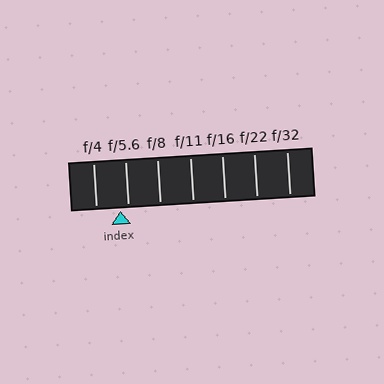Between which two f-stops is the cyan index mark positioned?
The index mark is between f/4 and f/5.6.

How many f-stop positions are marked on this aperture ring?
There are 7 f-stop positions marked.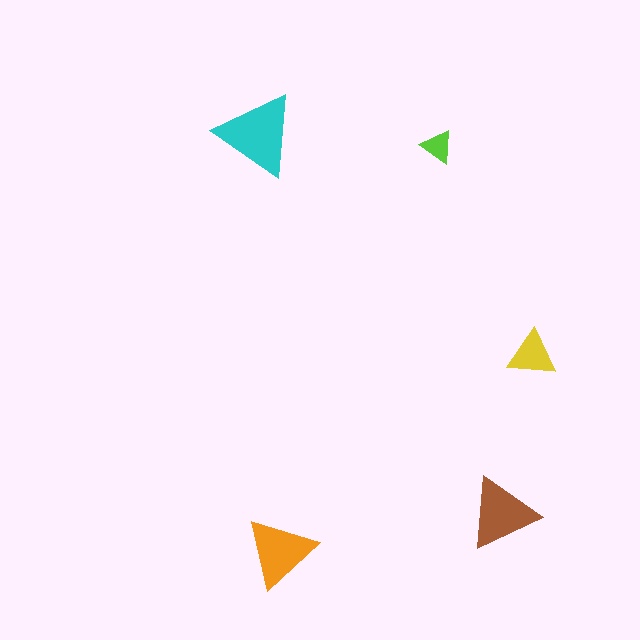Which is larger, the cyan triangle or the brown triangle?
The cyan one.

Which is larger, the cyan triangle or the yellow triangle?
The cyan one.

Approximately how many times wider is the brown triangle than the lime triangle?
About 2 times wider.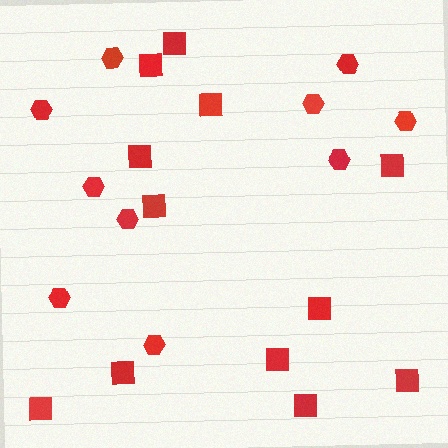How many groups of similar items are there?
There are 2 groups: one group of hexagons (10) and one group of squares (12).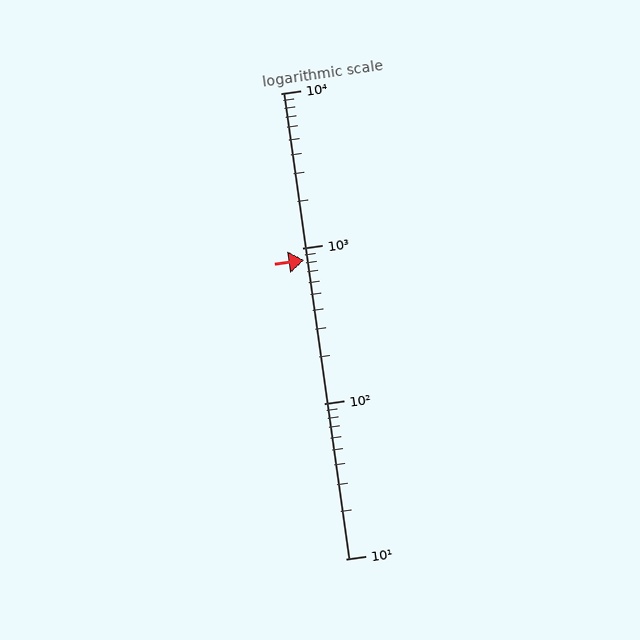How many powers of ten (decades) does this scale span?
The scale spans 3 decades, from 10 to 10000.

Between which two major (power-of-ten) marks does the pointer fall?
The pointer is between 100 and 1000.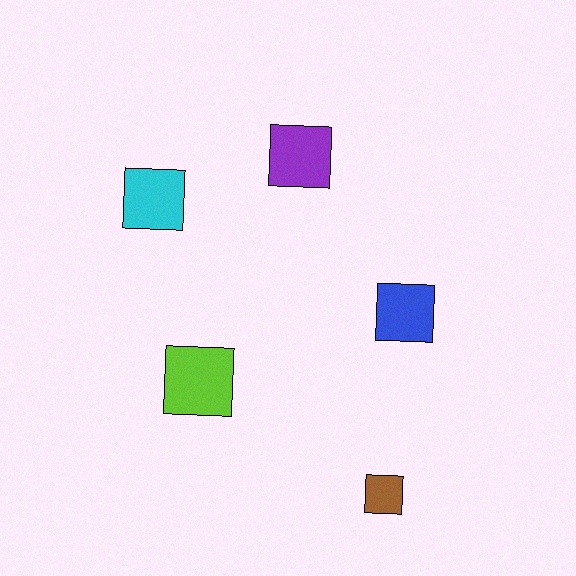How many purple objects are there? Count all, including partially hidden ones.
There is 1 purple object.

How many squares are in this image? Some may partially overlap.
There are 5 squares.